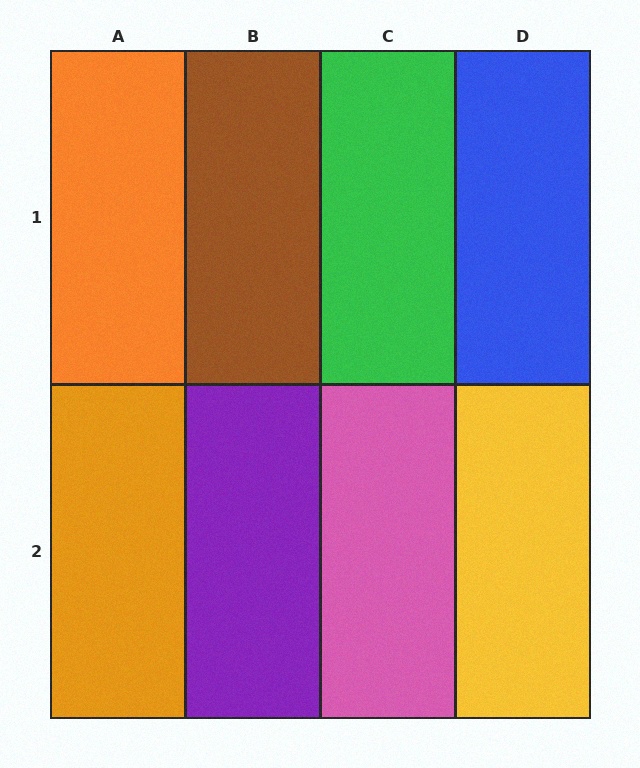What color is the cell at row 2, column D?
Yellow.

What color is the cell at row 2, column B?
Purple.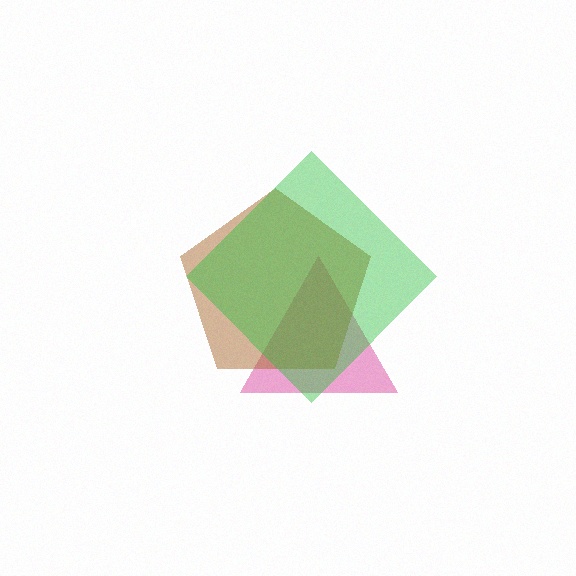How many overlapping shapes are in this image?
There are 3 overlapping shapes in the image.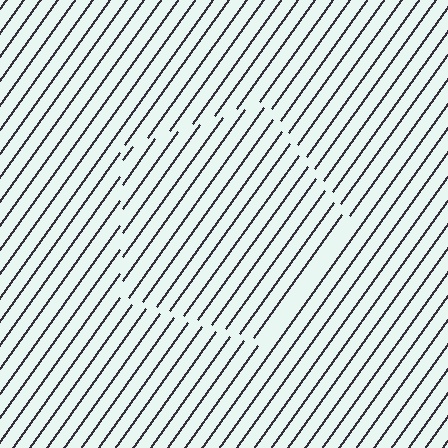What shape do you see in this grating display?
An illusory pentagon. The interior of the shape contains the same grating, shifted by half a period — the contour is defined by the phase discontinuity where line-ends from the inner and outer gratings abut.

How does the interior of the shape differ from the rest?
The interior of the shape contains the same grating, shifted by half a period — the contour is defined by the phase discontinuity where line-ends from the inner and outer gratings abut.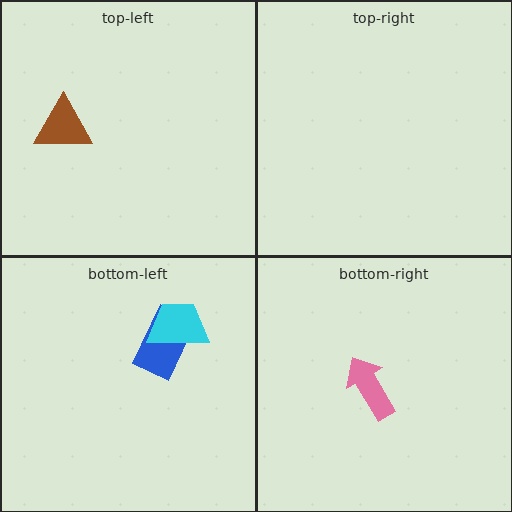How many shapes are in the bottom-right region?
1.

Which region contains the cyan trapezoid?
The bottom-left region.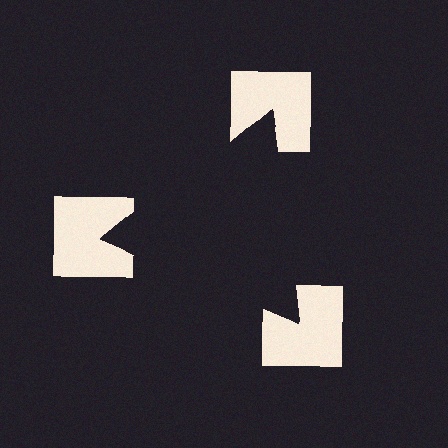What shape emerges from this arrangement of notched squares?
An illusory triangle — its edges are inferred from the aligned wedge cuts in the notched squares, not physically drawn.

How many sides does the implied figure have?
3 sides.